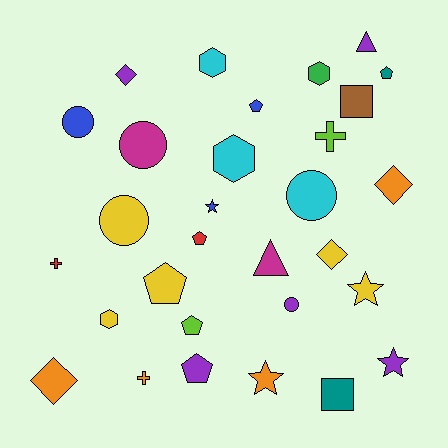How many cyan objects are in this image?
There are 3 cyan objects.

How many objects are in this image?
There are 30 objects.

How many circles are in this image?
There are 5 circles.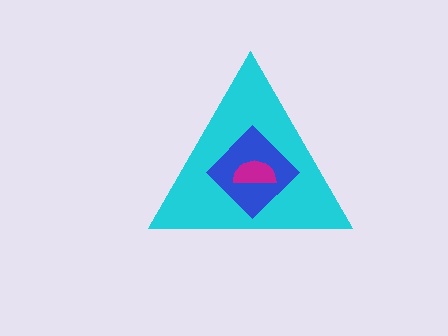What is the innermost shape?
The magenta semicircle.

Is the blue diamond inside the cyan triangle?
Yes.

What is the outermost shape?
The cyan triangle.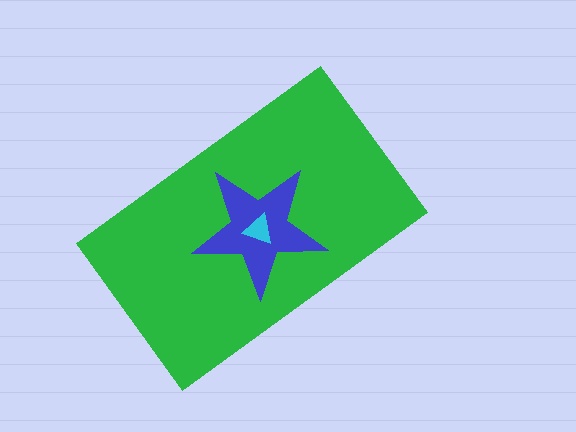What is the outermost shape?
The green rectangle.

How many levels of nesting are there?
3.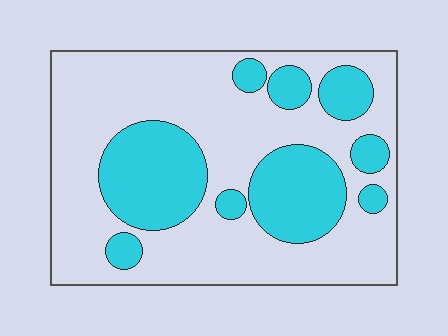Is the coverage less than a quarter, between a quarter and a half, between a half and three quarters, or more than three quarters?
Between a quarter and a half.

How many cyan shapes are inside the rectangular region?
9.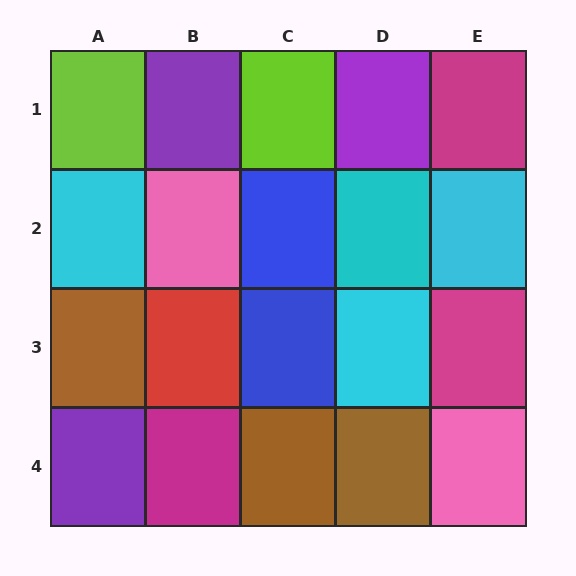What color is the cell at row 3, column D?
Cyan.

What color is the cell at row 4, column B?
Magenta.